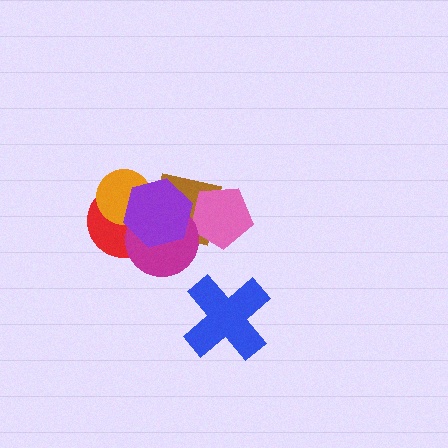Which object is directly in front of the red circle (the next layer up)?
The orange circle is directly in front of the red circle.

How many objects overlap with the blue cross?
0 objects overlap with the blue cross.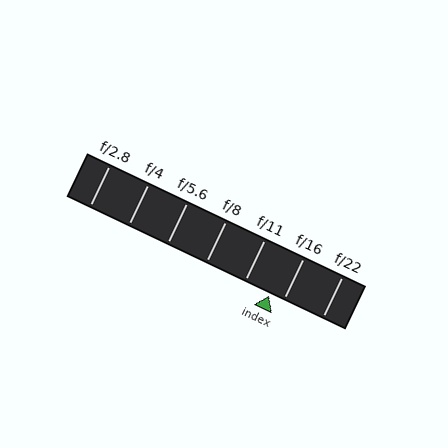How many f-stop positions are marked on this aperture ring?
There are 7 f-stop positions marked.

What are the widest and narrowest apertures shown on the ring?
The widest aperture shown is f/2.8 and the narrowest is f/22.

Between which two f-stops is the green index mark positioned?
The index mark is between f/11 and f/16.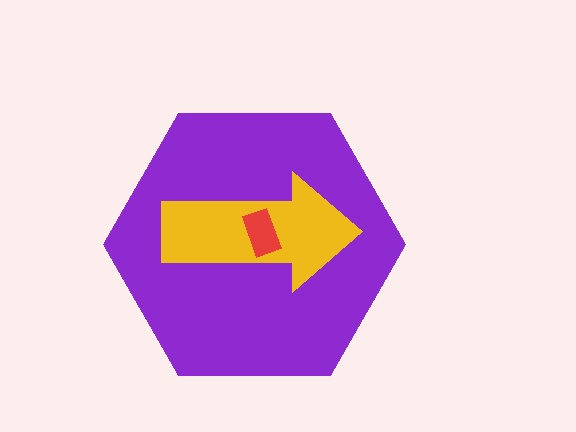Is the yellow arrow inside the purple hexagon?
Yes.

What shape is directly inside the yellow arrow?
The red rectangle.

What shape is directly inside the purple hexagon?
The yellow arrow.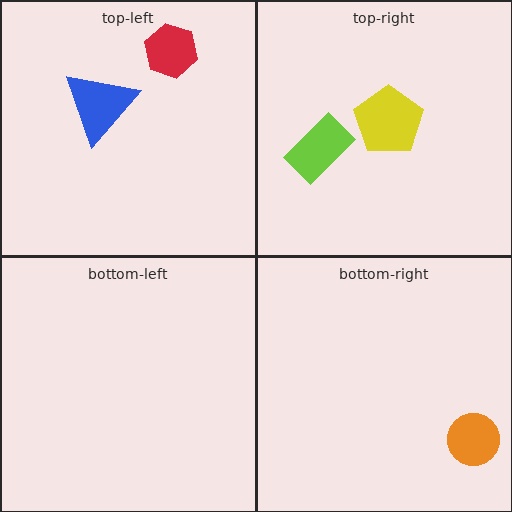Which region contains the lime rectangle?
The top-right region.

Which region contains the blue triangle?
The top-left region.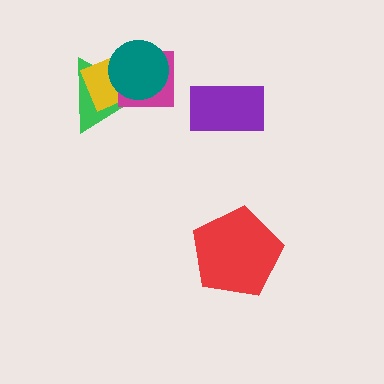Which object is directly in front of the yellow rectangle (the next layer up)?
The magenta square is directly in front of the yellow rectangle.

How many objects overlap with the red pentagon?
0 objects overlap with the red pentagon.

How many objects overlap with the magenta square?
3 objects overlap with the magenta square.